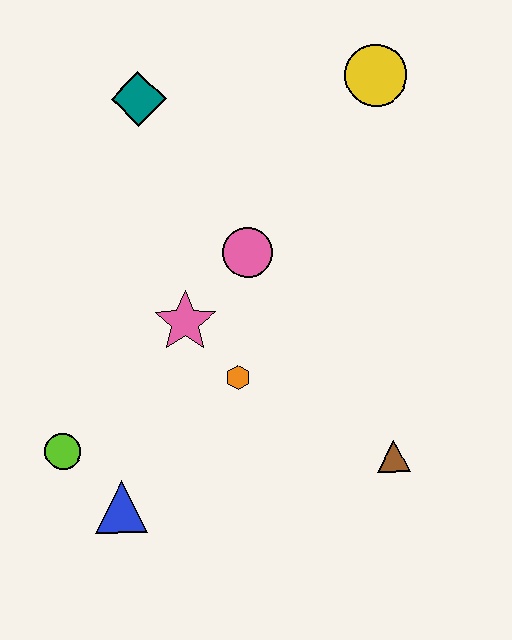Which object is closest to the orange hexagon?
The pink star is closest to the orange hexagon.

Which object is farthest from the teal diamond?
The brown triangle is farthest from the teal diamond.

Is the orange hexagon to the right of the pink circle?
No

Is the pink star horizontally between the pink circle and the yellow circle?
No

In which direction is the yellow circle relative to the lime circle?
The yellow circle is above the lime circle.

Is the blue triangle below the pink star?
Yes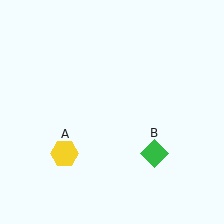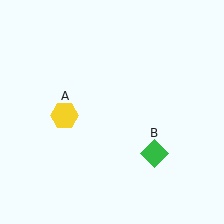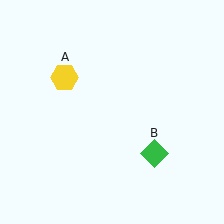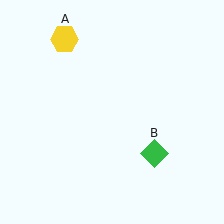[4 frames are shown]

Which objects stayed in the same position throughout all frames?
Green diamond (object B) remained stationary.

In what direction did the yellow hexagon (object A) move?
The yellow hexagon (object A) moved up.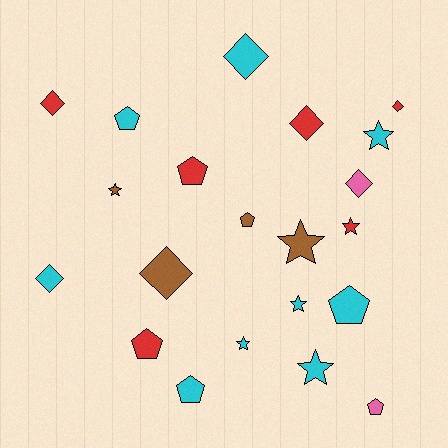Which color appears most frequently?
Cyan, with 9 objects.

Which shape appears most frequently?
Pentagon, with 7 objects.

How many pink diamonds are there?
There is 1 pink diamond.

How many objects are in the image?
There are 21 objects.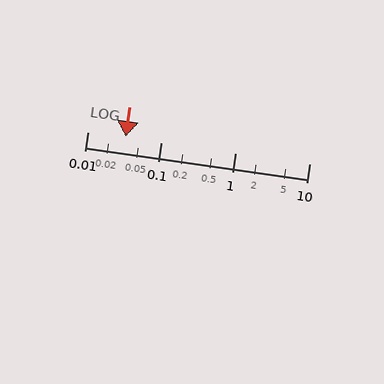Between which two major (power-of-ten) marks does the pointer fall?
The pointer is between 0.01 and 0.1.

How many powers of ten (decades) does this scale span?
The scale spans 3 decades, from 0.01 to 10.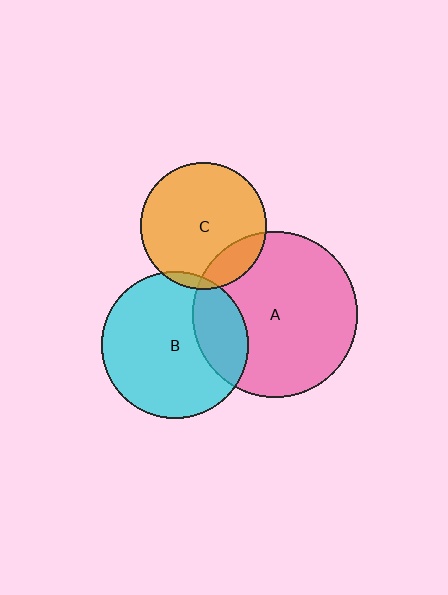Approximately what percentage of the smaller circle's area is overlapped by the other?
Approximately 15%.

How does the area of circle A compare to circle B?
Approximately 1.3 times.